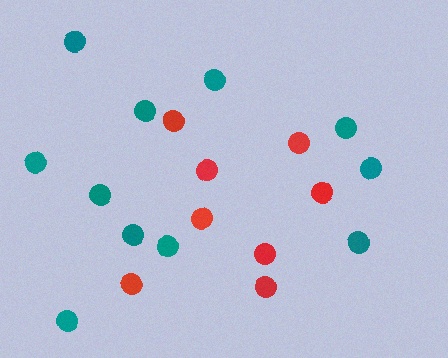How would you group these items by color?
There are 2 groups: one group of teal circles (11) and one group of red circles (8).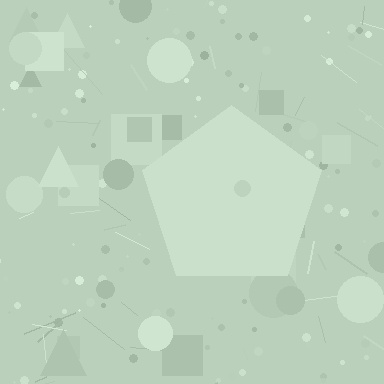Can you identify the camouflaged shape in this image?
The camouflaged shape is a pentagon.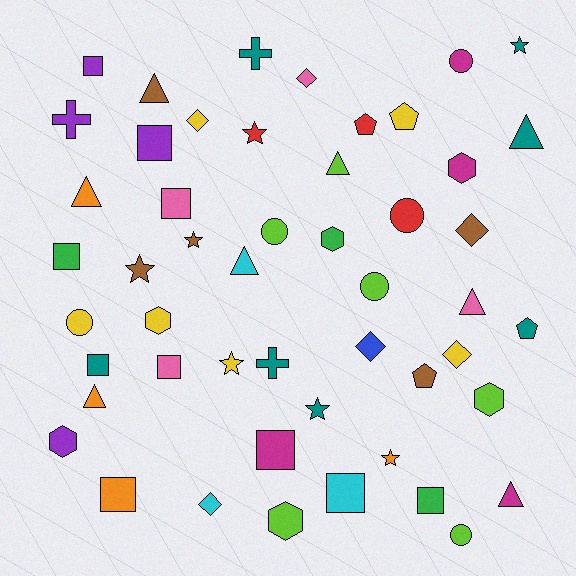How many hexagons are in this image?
There are 6 hexagons.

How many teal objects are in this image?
There are 7 teal objects.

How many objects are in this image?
There are 50 objects.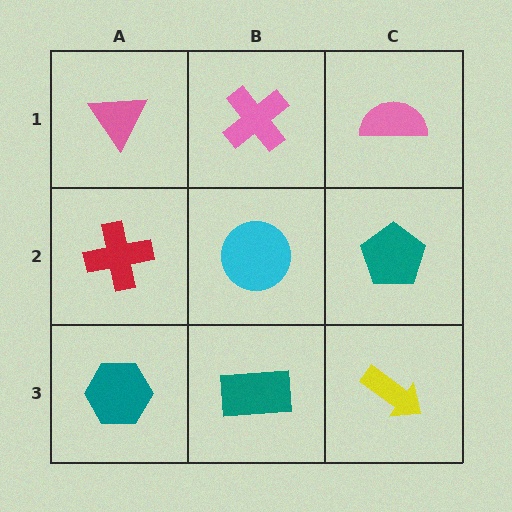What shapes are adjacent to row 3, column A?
A red cross (row 2, column A), a teal rectangle (row 3, column B).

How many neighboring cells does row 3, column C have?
2.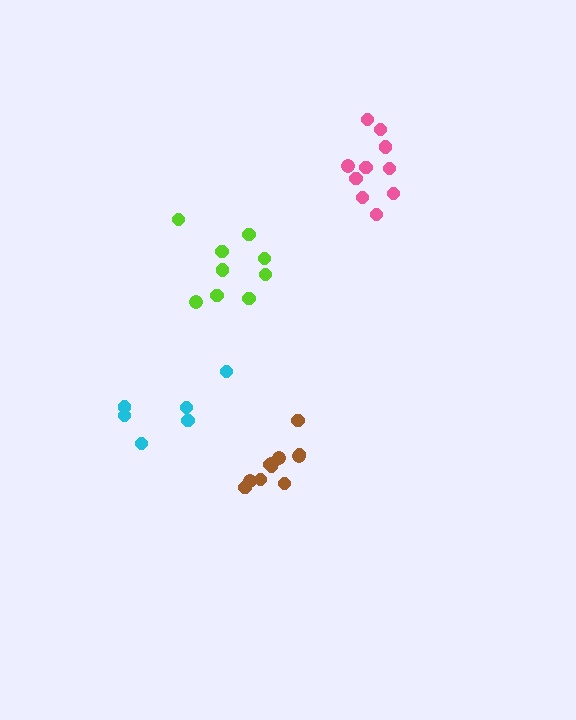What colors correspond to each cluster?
The clusters are colored: pink, cyan, lime, brown.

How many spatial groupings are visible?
There are 4 spatial groupings.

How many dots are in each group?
Group 1: 10 dots, Group 2: 6 dots, Group 3: 9 dots, Group 4: 11 dots (36 total).